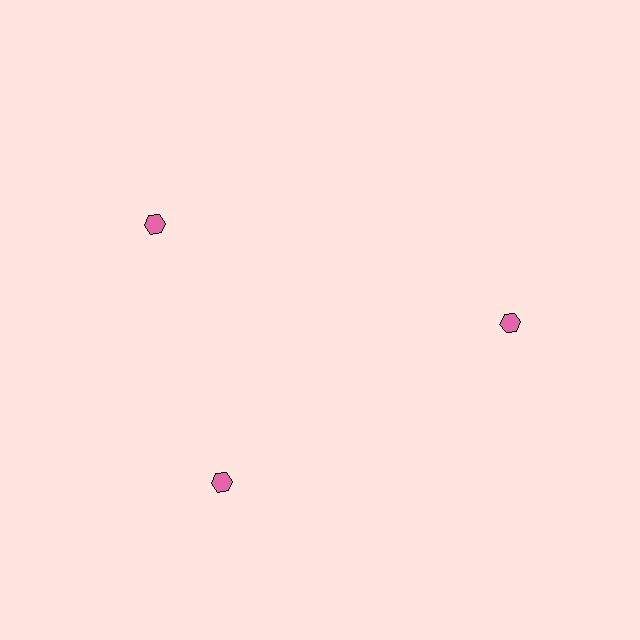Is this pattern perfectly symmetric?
No. The 3 pink hexagons are arranged in a ring, but one element near the 11 o'clock position is rotated out of alignment along the ring, breaking the 3-fold rotational symmetry.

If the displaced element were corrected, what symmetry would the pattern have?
It would have 3-fold rotational symmetry — the pattern would map onto itself every 120 degrees.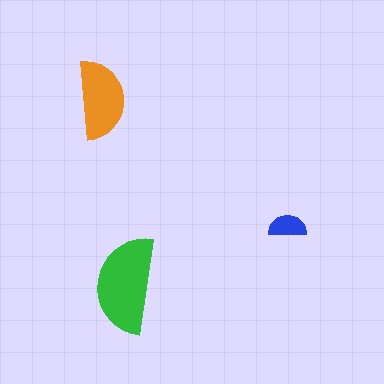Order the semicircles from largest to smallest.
the green one, the orange one, the blue one.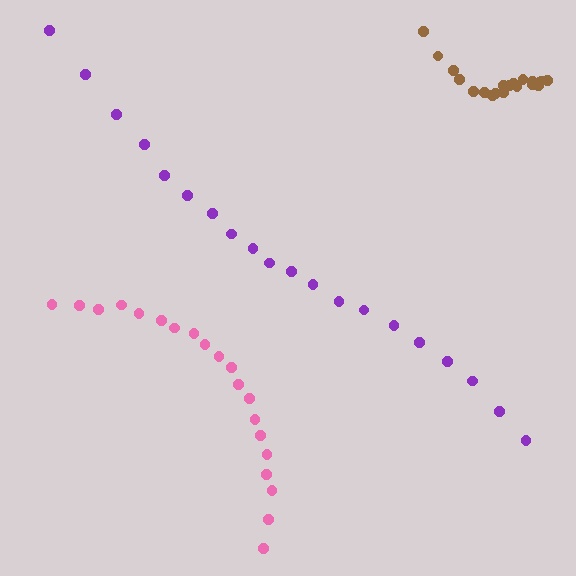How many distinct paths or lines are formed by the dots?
There are 3 distinct paths.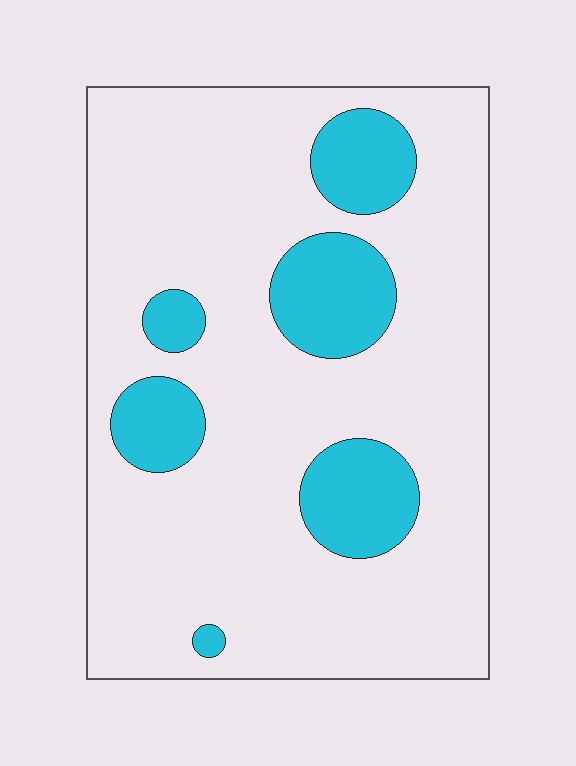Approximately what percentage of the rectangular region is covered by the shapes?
Approximately 20%.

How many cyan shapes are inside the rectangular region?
6.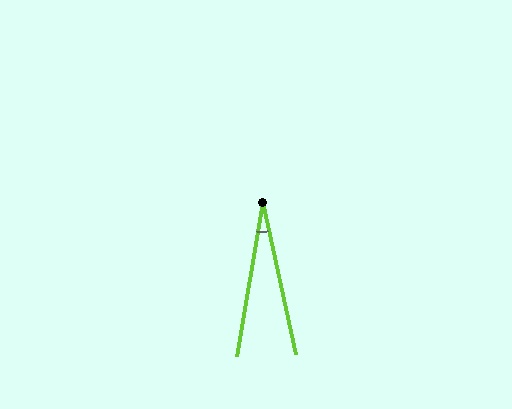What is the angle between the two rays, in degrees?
Approximately 22 degrees.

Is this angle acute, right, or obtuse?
It is acute.